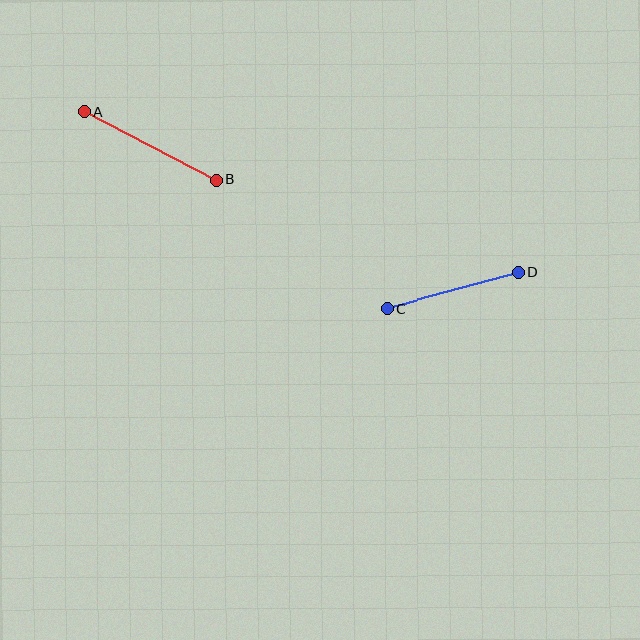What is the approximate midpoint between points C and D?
The midpoint is at approximately (453, 290) pixels.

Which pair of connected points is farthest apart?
Points A and B are farthest apart.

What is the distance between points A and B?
The distance is approximately 149 pixels.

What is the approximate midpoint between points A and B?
The midpoint is at approximately (150, 146) pixels.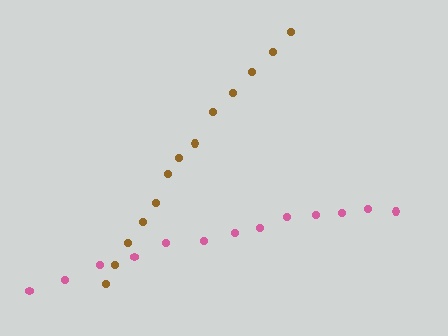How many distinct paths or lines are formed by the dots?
There are 2 distinct paths.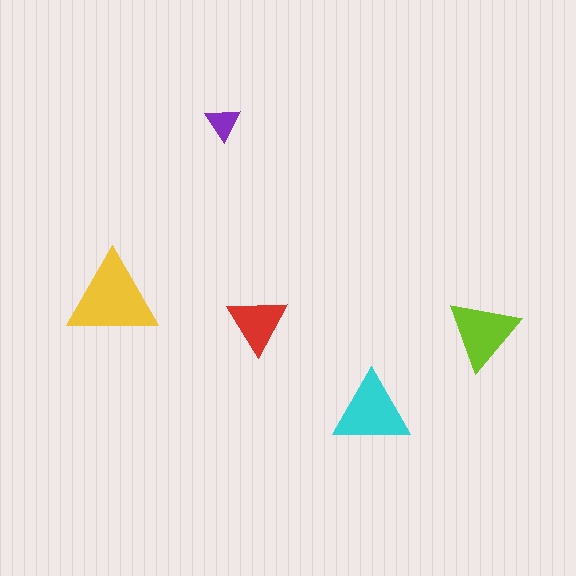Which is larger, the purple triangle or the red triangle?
The red one.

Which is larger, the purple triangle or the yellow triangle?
The yellow one.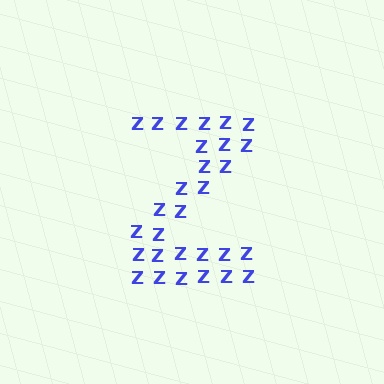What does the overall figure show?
The overall figure shows the letter Z.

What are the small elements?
The small elements are letter Z's.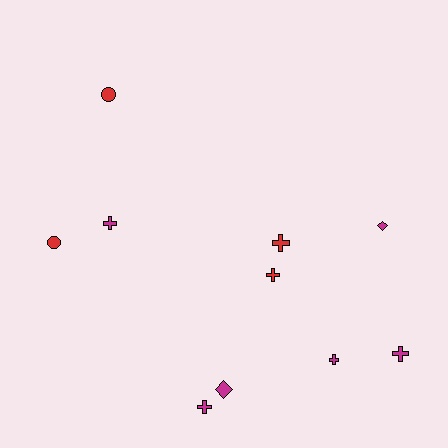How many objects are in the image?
There are 10 objects.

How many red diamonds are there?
There are no red diamonds.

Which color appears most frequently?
Magenta, with 6 objects.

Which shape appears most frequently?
Cross, with 6 objects.